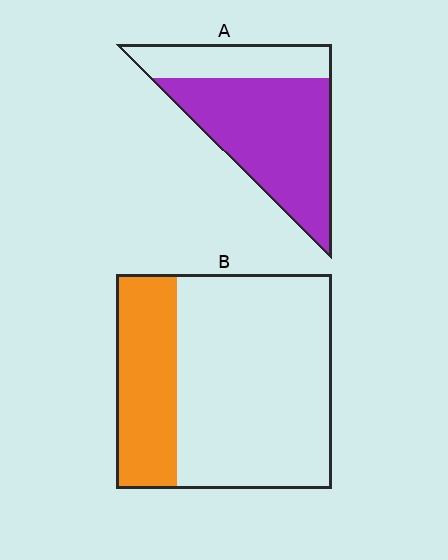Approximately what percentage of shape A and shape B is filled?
A is approximately 70% and B is approximately 30%.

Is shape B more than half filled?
No.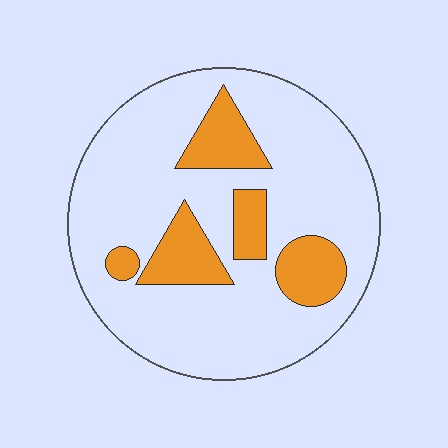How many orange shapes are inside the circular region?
5.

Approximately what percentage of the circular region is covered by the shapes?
Approximately 20%.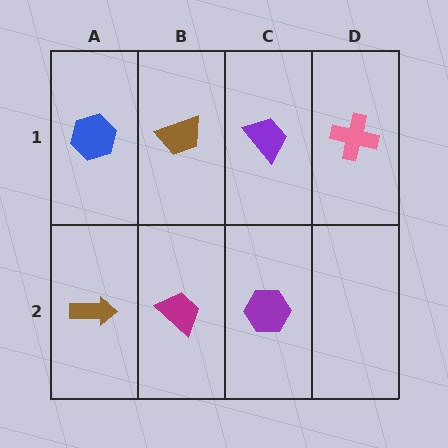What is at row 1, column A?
A blue hexagon.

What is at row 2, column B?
A magenta trapezoid.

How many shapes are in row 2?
3 shapes.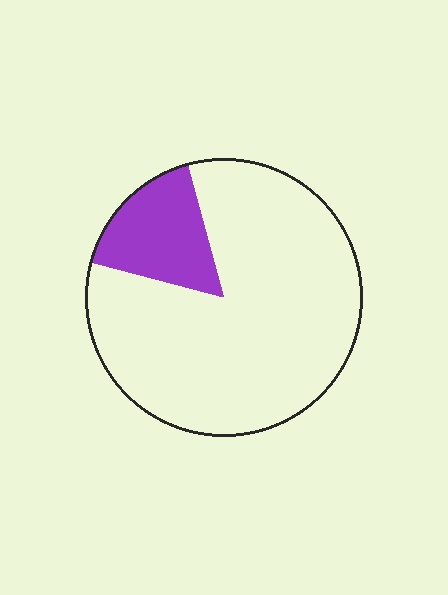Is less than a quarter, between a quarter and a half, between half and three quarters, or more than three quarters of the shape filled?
Less than a quarter.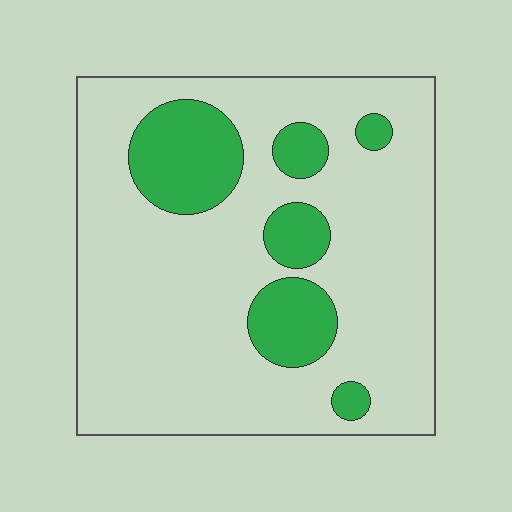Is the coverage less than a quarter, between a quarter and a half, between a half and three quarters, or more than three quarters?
Less than a quarter.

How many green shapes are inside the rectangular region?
6.